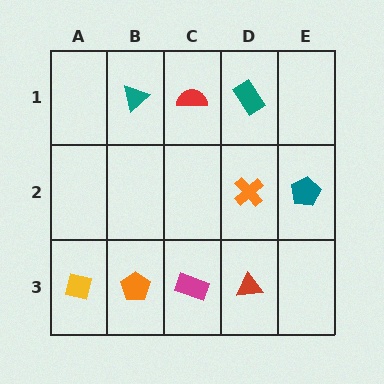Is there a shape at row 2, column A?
No, that cell is empty.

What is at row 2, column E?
A teal pentagon.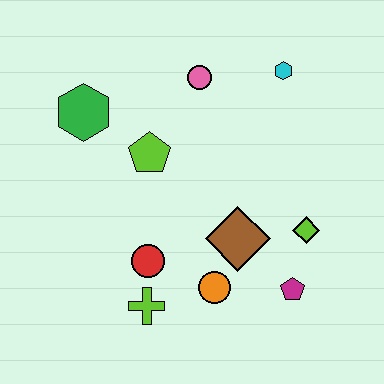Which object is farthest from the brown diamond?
The green hexagon is farthest from the brown diamond.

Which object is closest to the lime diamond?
The magenta pentagon is closest to the lime diamond.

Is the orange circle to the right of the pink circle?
Yes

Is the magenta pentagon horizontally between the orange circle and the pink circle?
No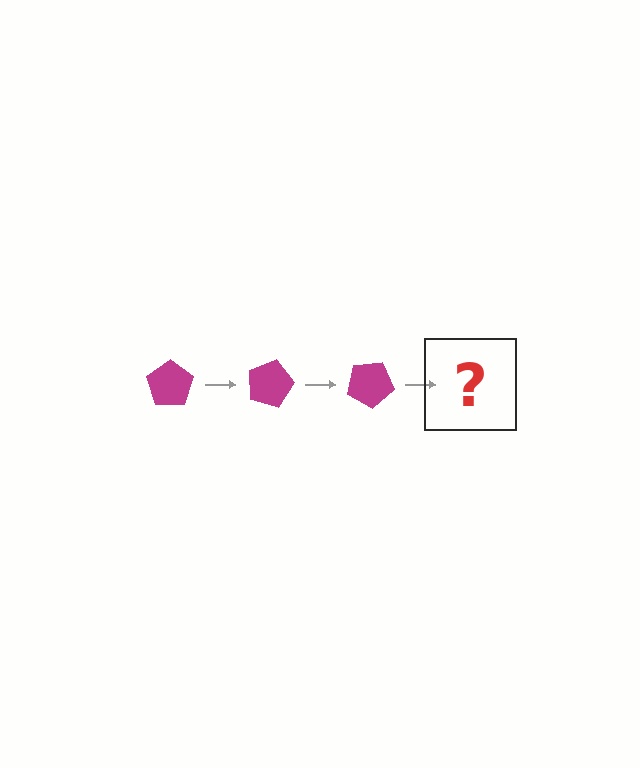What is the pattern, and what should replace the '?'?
The pattern is that the pentagon rotates 15 degrees each step. The '?' should be a magenta pentagon rotated 45 degrees.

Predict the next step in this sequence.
The next step is a magenta pentagon rotated 45 degrees.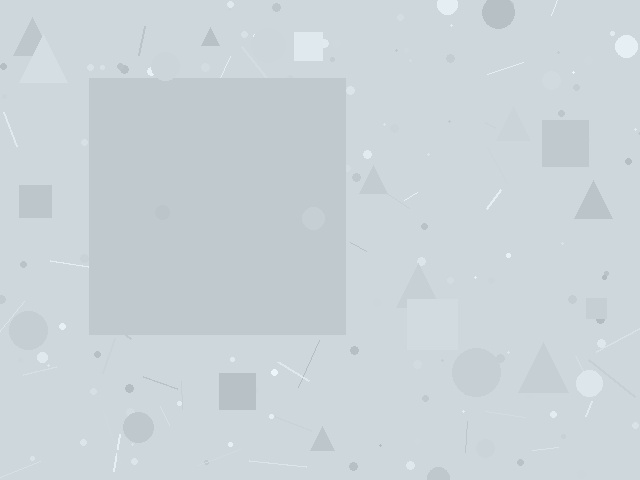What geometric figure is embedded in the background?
A square is embedded in the background.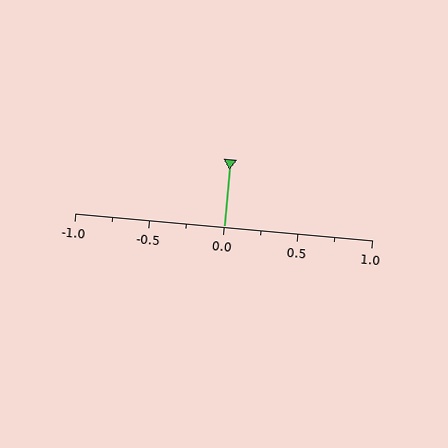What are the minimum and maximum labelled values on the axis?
The axis runs from -1.0 to 1.0.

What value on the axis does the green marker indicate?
The marker indicates approximately 0.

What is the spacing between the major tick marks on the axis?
The major ticks are spaced 0.5 apart.